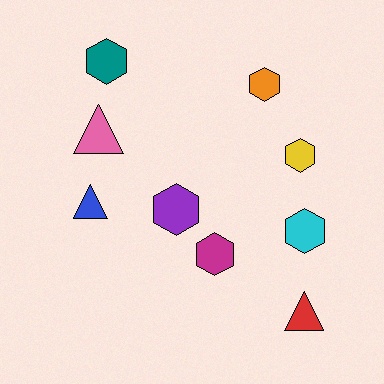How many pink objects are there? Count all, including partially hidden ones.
There is 1 pink object.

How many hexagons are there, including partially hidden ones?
There are 6 hexagons.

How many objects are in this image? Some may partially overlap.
There are 9 objects.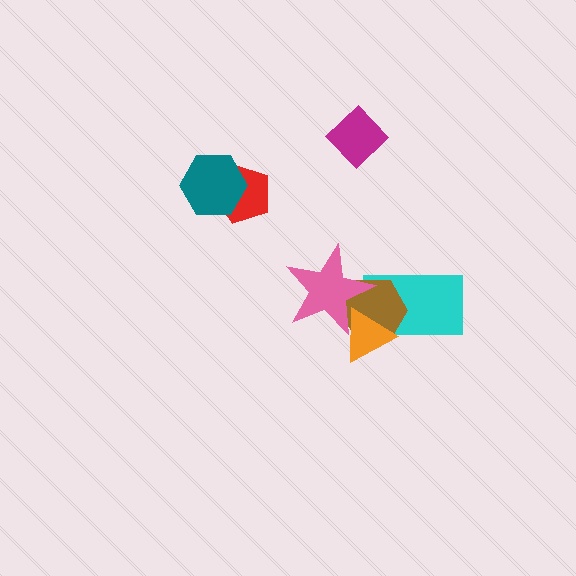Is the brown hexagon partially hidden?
Yes, it is partially covered by another shape.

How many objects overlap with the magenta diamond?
0 objects overlap with the magenta diamond.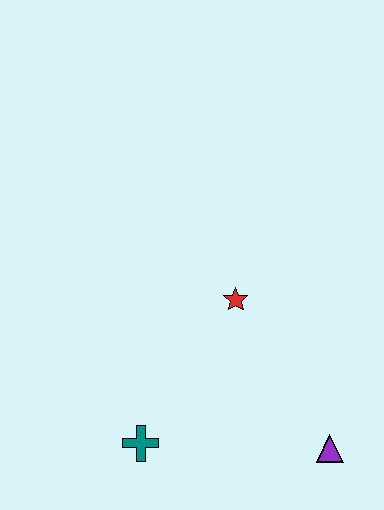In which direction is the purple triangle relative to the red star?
The purple triangle is below the red star.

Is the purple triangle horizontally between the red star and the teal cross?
No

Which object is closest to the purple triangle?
The red star is closest to the purple triangle.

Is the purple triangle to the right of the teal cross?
Yes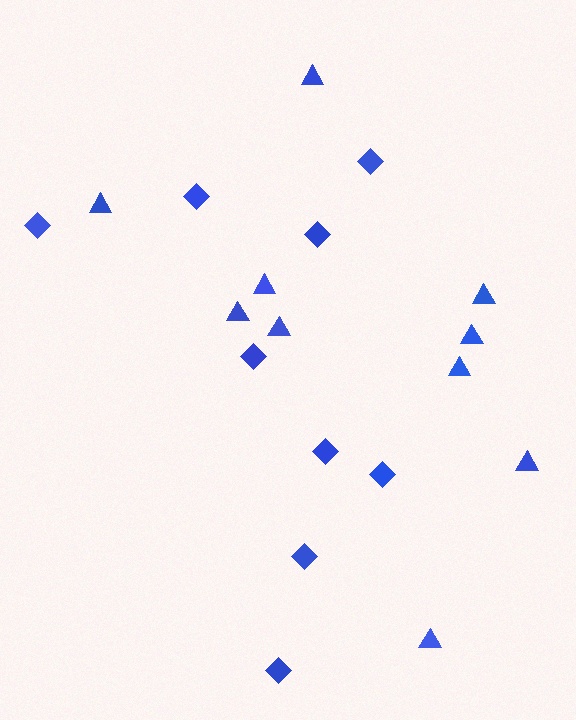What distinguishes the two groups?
There are 2 groups: one group of diamonds (9) and one group of triangles (10).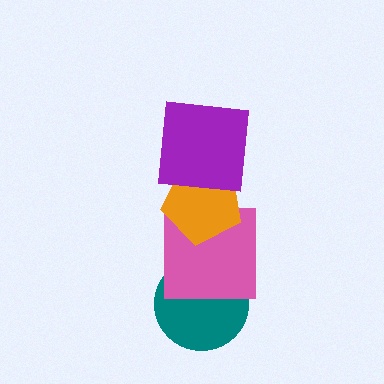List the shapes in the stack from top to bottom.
From top to bottom: the purple square, the orange pentagon, the pink square, the teal circle.